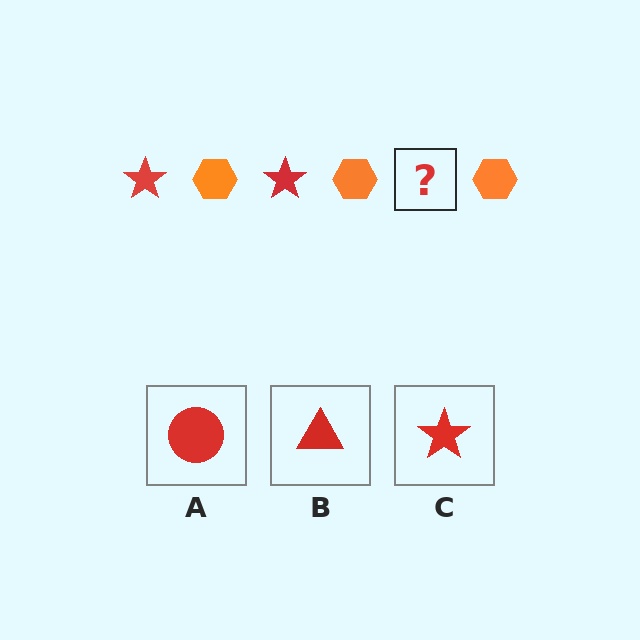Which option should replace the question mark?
Option C.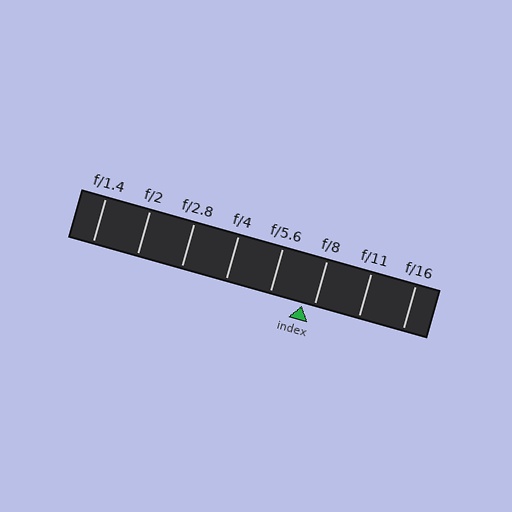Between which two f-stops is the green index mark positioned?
The index mark is between f/5.6 and f/8.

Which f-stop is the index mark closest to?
The index mark is closest to f/8.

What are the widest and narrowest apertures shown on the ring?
The widest aperture shown is f/1.4 and the narrowest is f/16.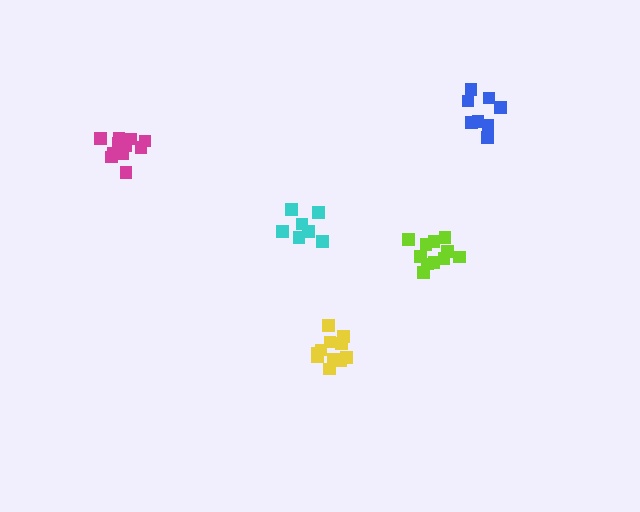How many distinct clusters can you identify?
There are 5 distinct clusters.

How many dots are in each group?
Group 1: 7 dots, Group 2: 11 dots, Group 3: 8 dots, Group 4: 11 dots, Group 5: 11 dots (48 total).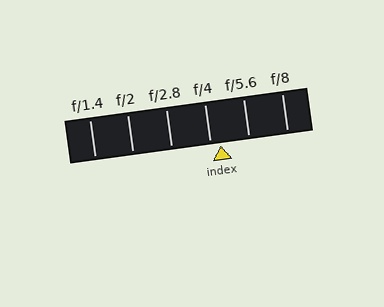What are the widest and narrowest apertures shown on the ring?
The widest aperture shown is f/1.4 and the narrowest is f/8.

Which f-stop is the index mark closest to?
The index mark is closest to f/4.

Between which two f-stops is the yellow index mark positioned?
The index mark is between f/4 and f/5.6.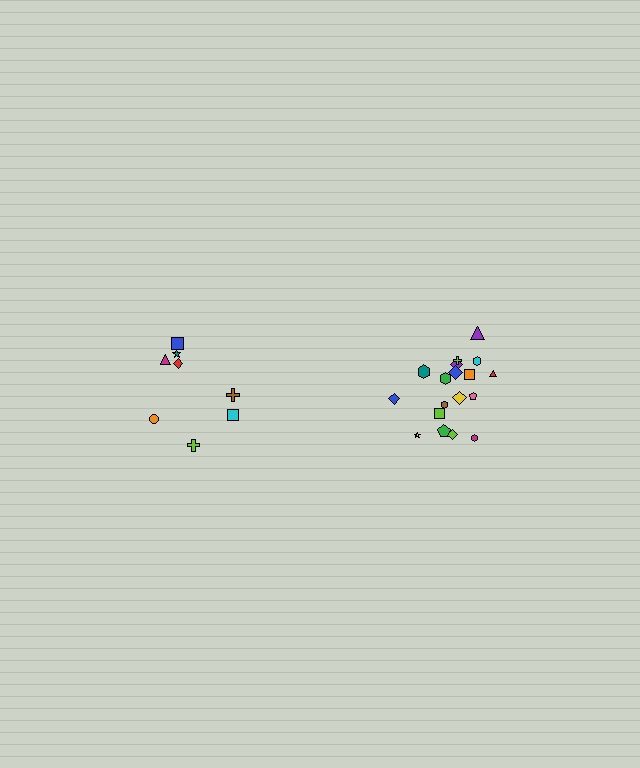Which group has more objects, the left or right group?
The right group.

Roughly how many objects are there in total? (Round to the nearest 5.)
Roughly 25 objects in total.